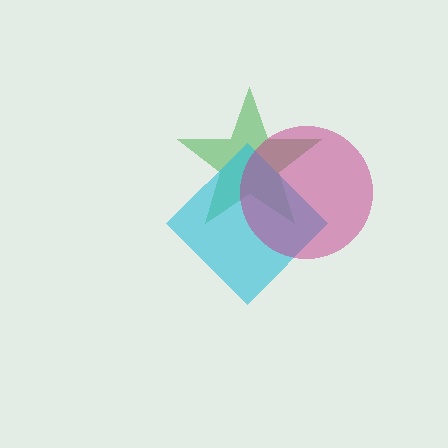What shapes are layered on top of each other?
The layered shapes are: a green star, a cyan diamond, a magenta circle.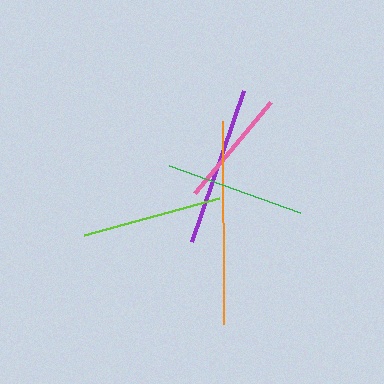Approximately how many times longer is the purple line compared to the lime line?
The purple line is approximately 1.1 times the length of the lime line.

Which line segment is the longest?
The orange line is the longest at approximately 203 pixels.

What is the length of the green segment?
The green segment is approximately 140 pixels long.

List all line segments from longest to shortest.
From longest to shortest: orange, purple, lime, green, pink.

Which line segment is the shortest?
The pink line is the shortest at approximately 119 pixels.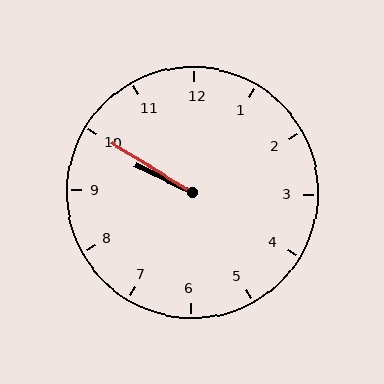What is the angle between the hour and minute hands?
Approximately 5 degrees.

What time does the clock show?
9:50.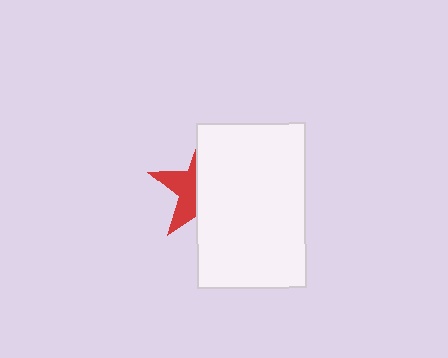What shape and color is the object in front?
The object in front is a white rectangle.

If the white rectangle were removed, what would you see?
You would see the complete red star.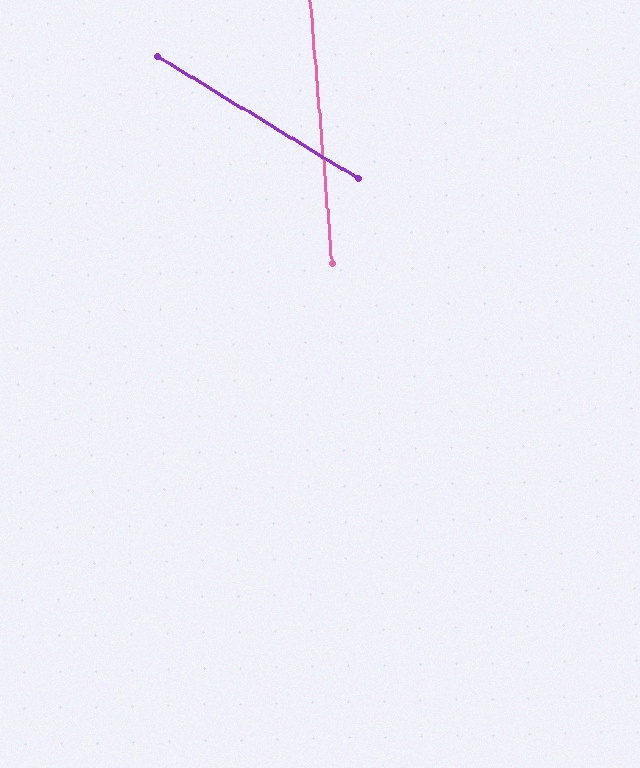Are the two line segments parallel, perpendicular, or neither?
Neither parallel nor perpendicular — they differ by about 54°.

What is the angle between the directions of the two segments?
Approximately 54 degrees.